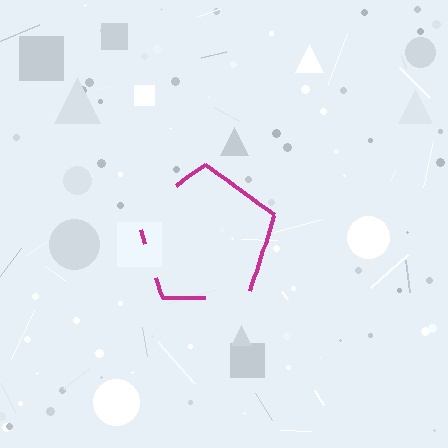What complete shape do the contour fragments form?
The contour fragments form a pentagon.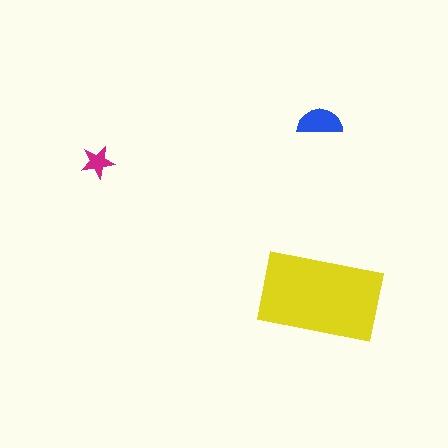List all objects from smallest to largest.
The magenta star, the blue semicircle, the yellow rectangle.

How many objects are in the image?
There are 3 objects in the image.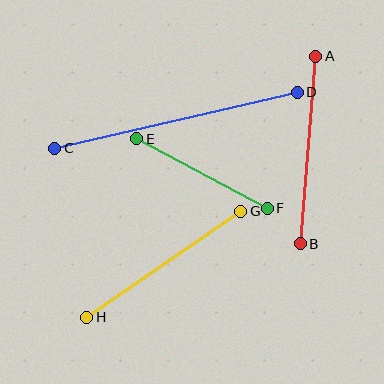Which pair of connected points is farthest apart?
Points C and D are farthest apart.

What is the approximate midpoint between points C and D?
The midpoint is at approximately (176, 120) pixels.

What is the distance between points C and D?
The distance is approximately 249 pixels.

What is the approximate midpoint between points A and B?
The midpoint is at approximately (308, 150) pixels.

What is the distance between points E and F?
The distance is approximately 148 pixels.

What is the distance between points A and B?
The distance is approximately 188 pixels.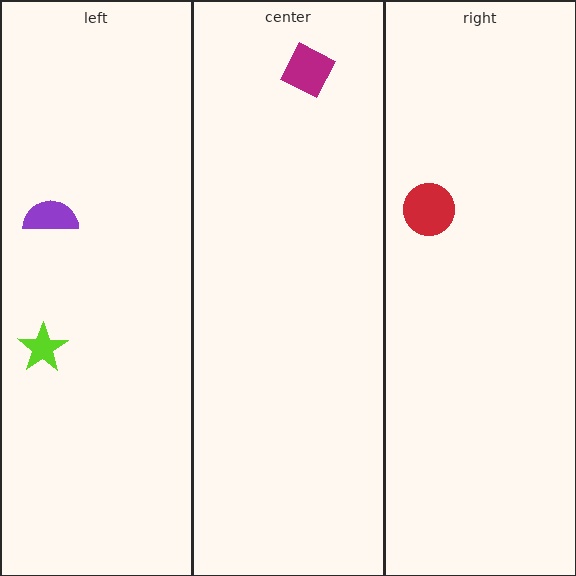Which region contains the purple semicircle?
The left region.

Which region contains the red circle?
The right region.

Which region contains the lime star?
The left region.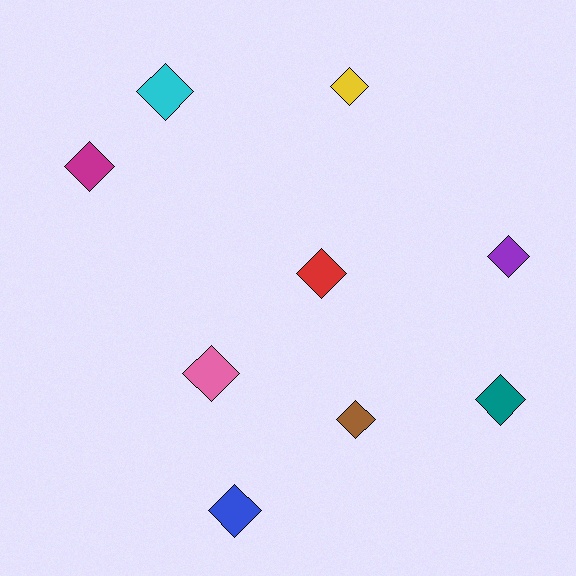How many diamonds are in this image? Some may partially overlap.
There are 9 diamonds.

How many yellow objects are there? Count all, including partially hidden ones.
There is 1 yellow object.